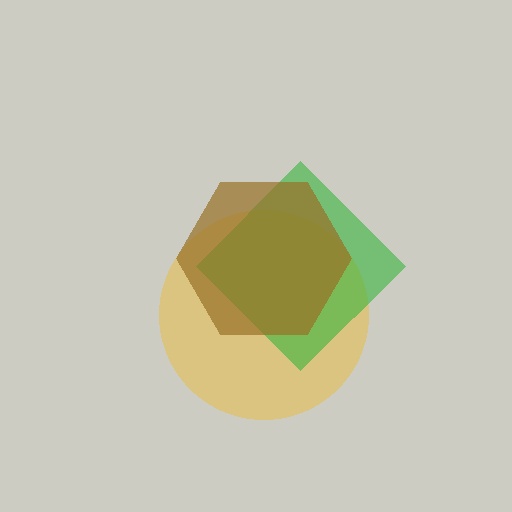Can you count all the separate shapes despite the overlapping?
Yes, there are 3 separate shapes.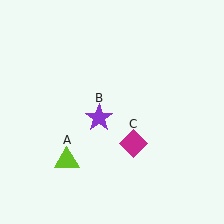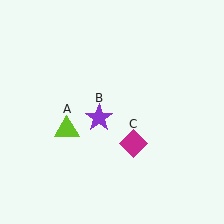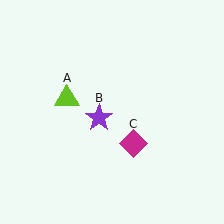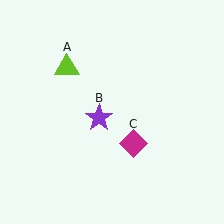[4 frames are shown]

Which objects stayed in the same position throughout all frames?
Purple star (object B) and magenta diamond (object C) remained stationary.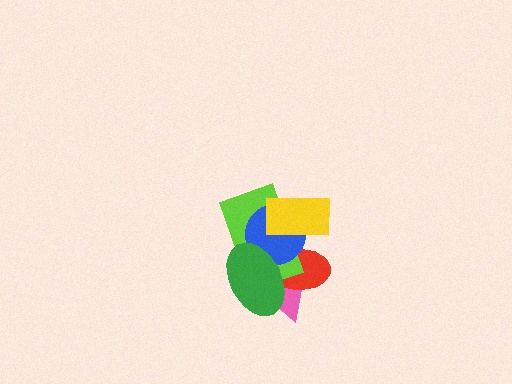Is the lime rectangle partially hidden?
Yes, it is partially covered by another shape.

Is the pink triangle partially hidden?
Yes, it is partially covered by another shape.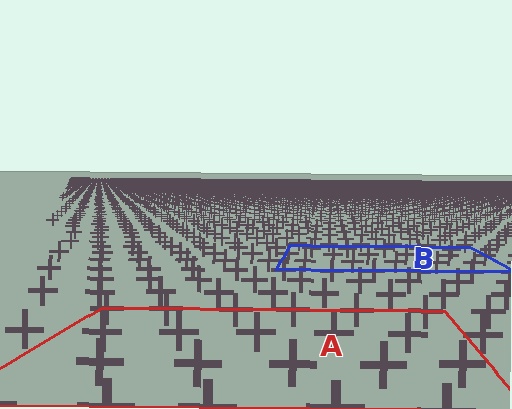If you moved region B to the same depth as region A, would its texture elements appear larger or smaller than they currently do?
They would appear larger. At a closer depth, the same texture elements are projected at a bigger on-screen size.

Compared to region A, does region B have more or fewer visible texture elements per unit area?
Region B has more texture elements per unit area — they are packed more densely because it is farther away.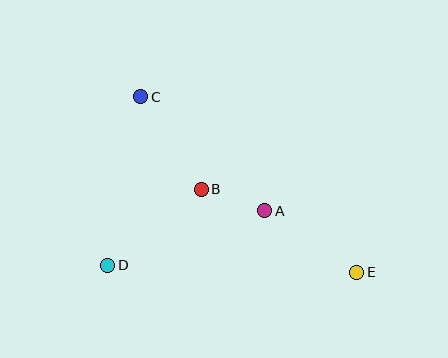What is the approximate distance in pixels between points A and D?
The distance between A and D is approximately 166 pixels.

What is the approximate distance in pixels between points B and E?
The distance between B and E is approximately 176 pixels.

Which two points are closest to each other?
Points A and B are closest to each other.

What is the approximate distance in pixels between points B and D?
The distance between B and D is approximately 121 pixels.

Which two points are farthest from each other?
Points C and E are farthest from each other.